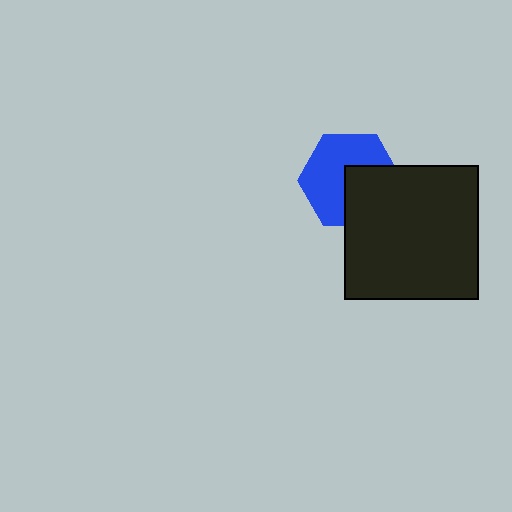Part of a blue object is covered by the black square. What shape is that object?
It is a hexagon.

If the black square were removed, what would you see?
You would see the complete blue hexagon.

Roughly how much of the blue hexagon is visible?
About half of it is visible (roughly 60%).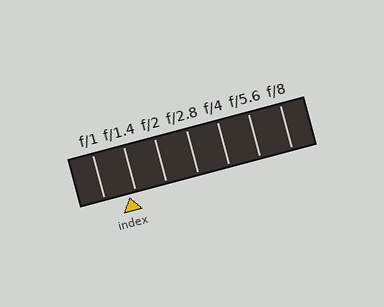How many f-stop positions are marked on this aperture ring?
There are 7 f-stop positions marked.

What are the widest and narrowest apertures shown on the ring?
The widest aperture shown is f/1 and the narrowest is f/8.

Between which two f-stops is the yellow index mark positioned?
The index mark is between f/1 and f/1.4.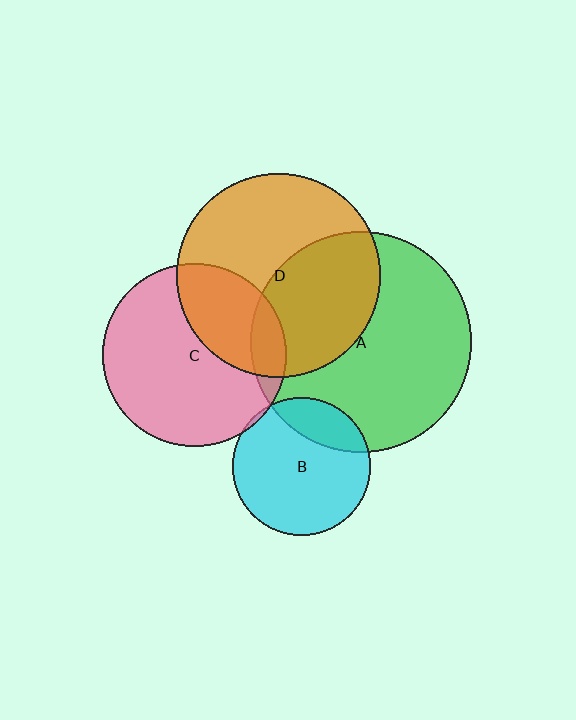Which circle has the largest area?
Circle A (green).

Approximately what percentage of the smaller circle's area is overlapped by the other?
Approximately 5%.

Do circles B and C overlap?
Yes.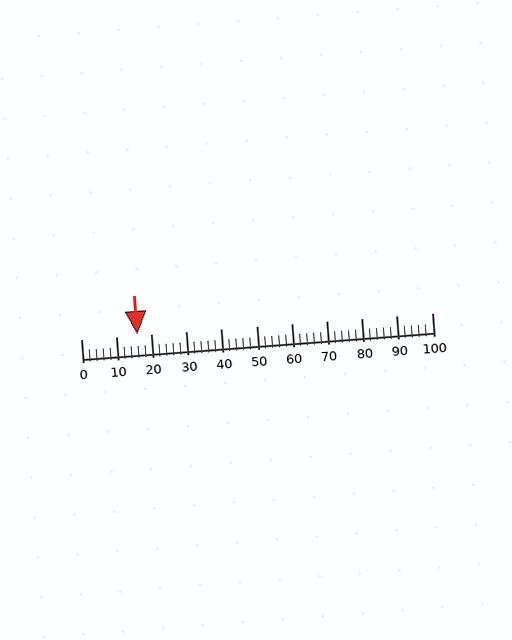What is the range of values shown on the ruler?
The ruler shows values from 0 to 100.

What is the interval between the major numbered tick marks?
The major tick marks are spaced 10 units apart.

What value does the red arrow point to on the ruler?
The red arrow points to approximately 16.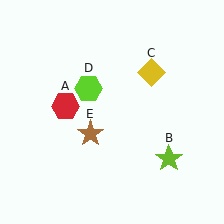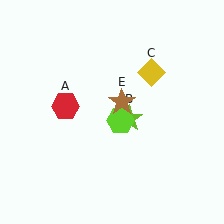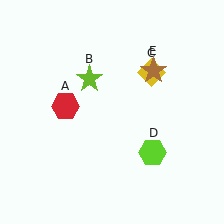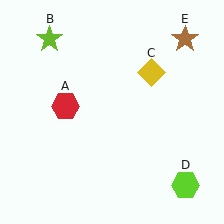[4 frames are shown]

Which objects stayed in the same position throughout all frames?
Red hexagon (object A) and yellow diamond (object C) remained stationary.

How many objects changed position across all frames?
3 objects changed position: lime star (object B), lime hexagon (object D), brown star (object E).